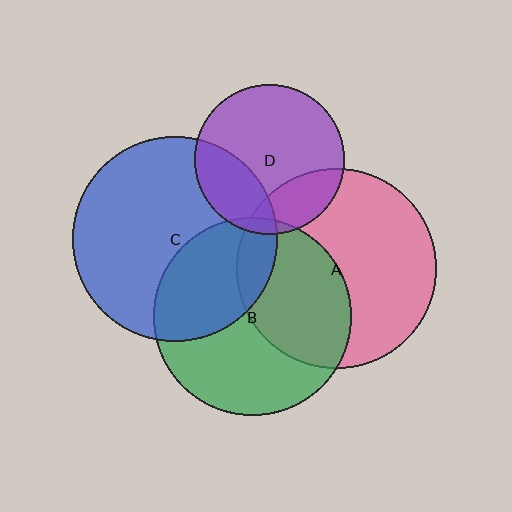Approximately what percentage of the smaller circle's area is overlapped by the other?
Approximately 40%.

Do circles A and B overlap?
Yes.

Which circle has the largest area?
Circle C (blue).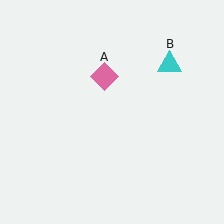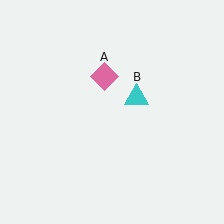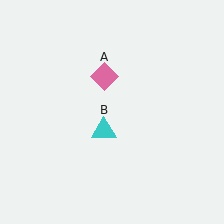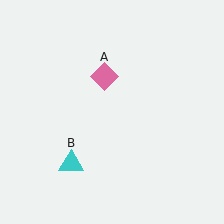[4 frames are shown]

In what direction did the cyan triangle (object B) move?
The cyan triangle (object B) moved down and to the left.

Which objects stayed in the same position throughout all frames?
Pink diamond (object A) remained stationary.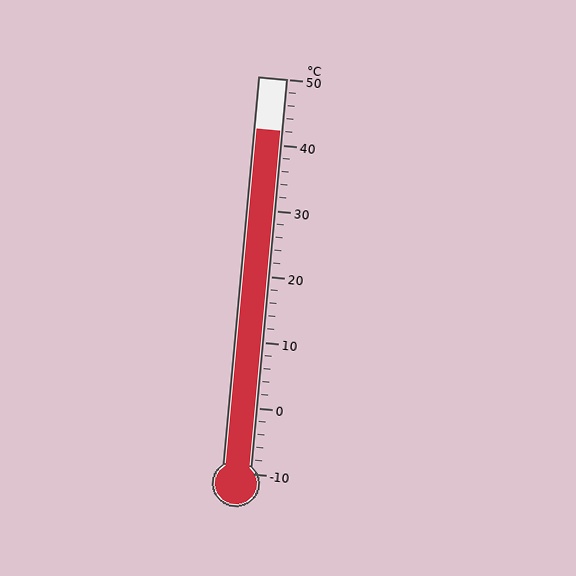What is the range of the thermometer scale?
The thermometer scale ranges from -10°C to 50°C.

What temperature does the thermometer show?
The thermometer shows approximately 42°C.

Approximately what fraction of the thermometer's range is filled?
The thermometer is filled to approximately 85% of its range.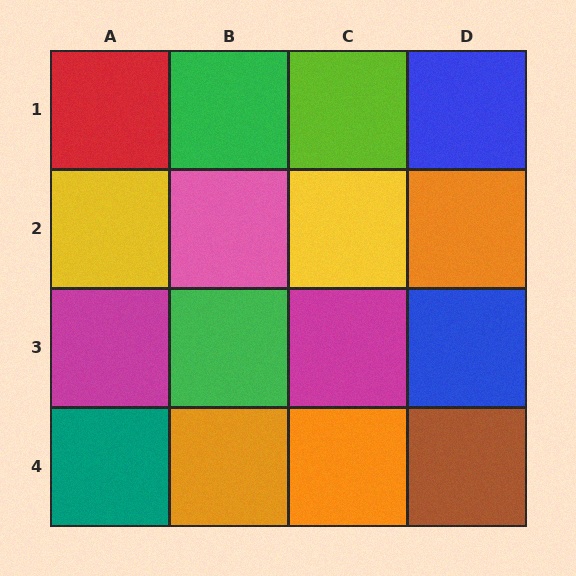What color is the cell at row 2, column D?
Orange.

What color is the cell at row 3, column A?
Magenta.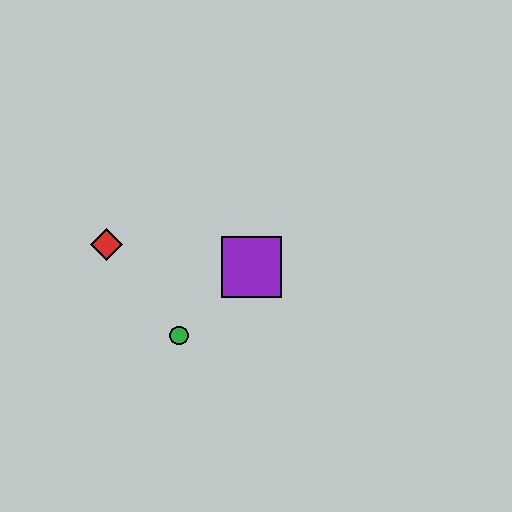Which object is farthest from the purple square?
The red diamond is farthest from the purple square.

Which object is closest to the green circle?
The purple square is closest to the green circle.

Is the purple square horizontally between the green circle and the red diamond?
No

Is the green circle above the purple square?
No